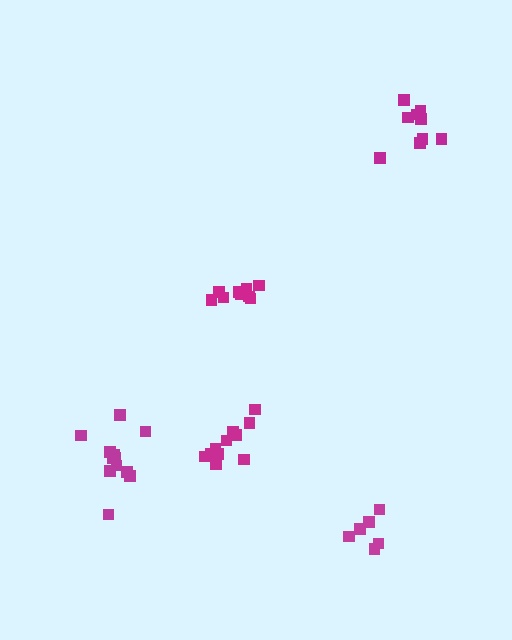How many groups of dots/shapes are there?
There are 5 groups.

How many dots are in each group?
Group 1: 10 dots, Group 2: 9 dots, Group 3: 6 dots, Group 4: 12 dots, Group 5: 11 dots (48 total).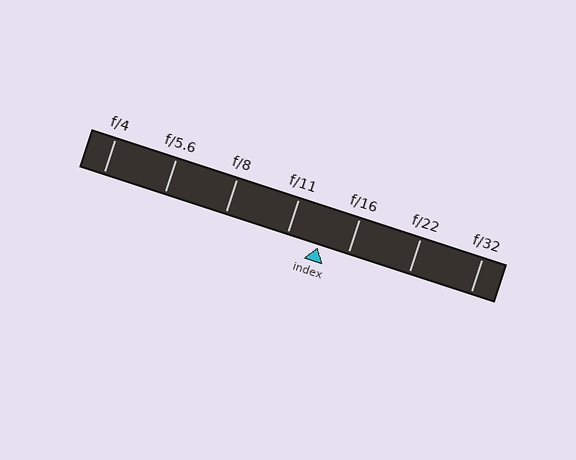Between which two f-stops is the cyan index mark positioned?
The index mark is between f/11 and f/16.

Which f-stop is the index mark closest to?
The index mark is closest to f/16.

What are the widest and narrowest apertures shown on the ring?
The widest aperture shown is f/4 and the narrowest is f/32.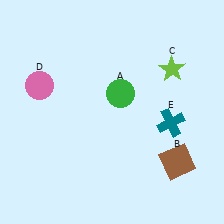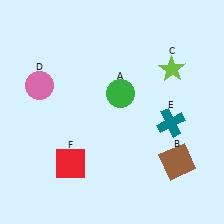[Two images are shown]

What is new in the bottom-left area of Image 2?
A red square (F) was added in the bottom-left area of Image 2.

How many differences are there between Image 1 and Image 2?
There is 1 difference between the two images.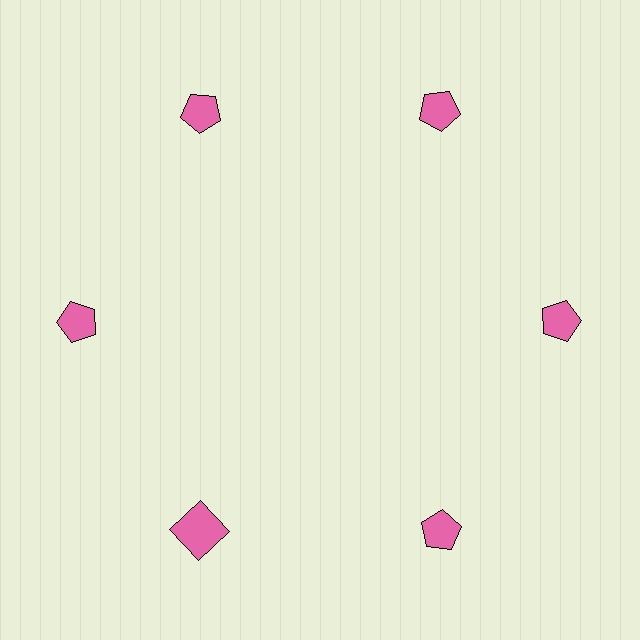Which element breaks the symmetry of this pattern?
The pink square at roughly the 7 o'clock position breaks the symmetry. All other shapes are pink pentagons.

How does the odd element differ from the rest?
It has a different shape: square instead of pentagon.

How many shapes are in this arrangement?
There are 6 shapes arranged in a ring pattern.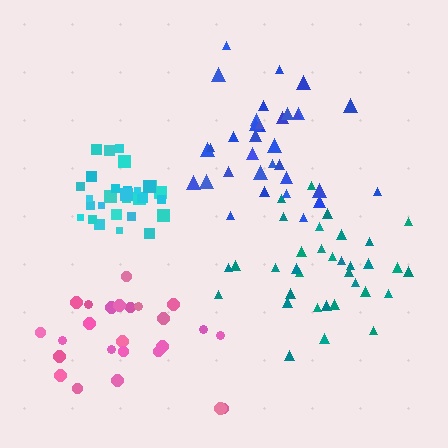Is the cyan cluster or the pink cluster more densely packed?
Cyan.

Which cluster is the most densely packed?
Cyan.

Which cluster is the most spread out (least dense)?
Pink.